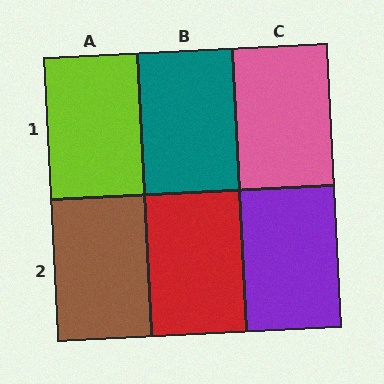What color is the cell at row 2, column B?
Red.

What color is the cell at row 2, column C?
Purple.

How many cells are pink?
1 cell is pink.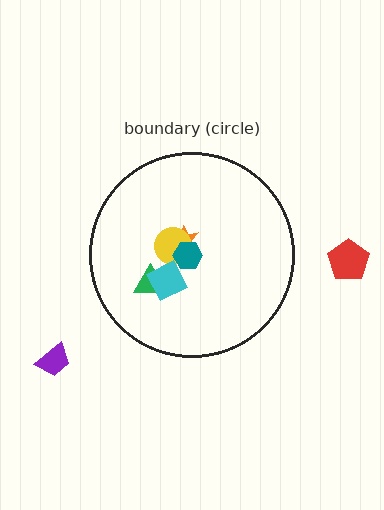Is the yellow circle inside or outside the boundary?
Inside.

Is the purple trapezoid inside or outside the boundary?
Outside.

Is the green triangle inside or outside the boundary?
Inside.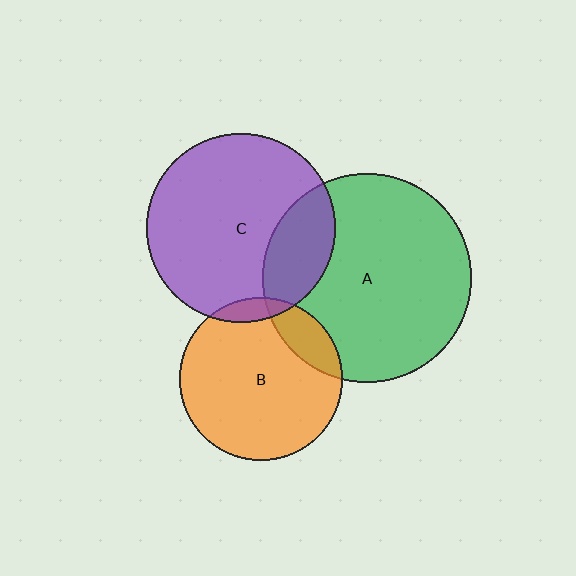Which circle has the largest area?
Circle A (green).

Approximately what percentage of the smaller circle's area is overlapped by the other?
Approximately 5%.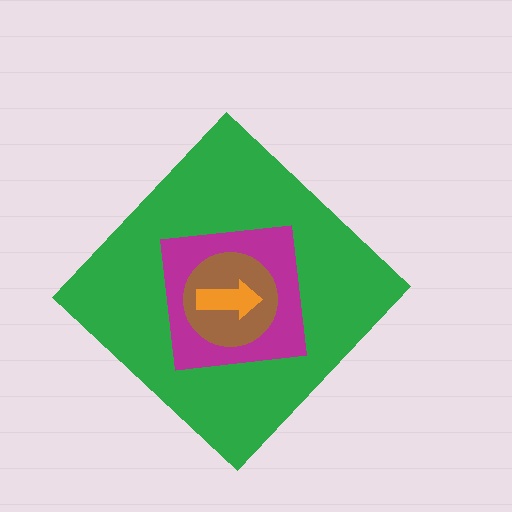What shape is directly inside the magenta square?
The brown circle.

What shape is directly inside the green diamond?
The magenta square.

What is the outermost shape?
The green diamond.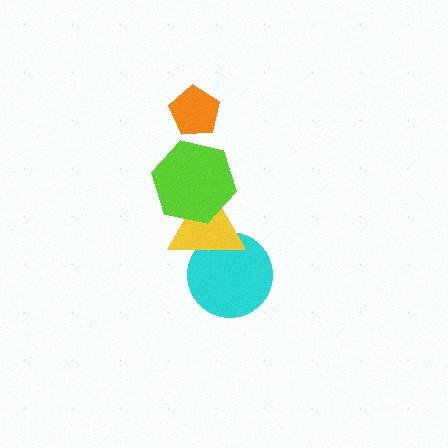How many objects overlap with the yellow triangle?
2 objects overlap with the yellow triangle.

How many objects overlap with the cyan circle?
1 object overlaps with the cyan circle.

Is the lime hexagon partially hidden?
No, no other shape covers it.